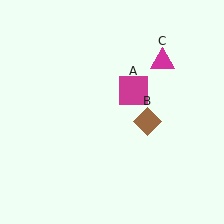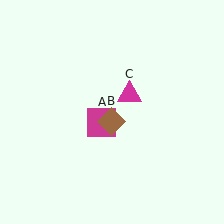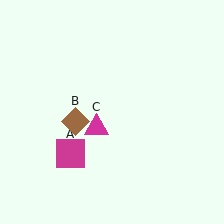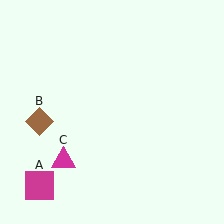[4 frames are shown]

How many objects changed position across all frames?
3 objects changed position: magenta square (object A), brown diamond (object B), magenta triangle (object C).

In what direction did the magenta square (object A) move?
The magenta square (object A) moved down and to the left.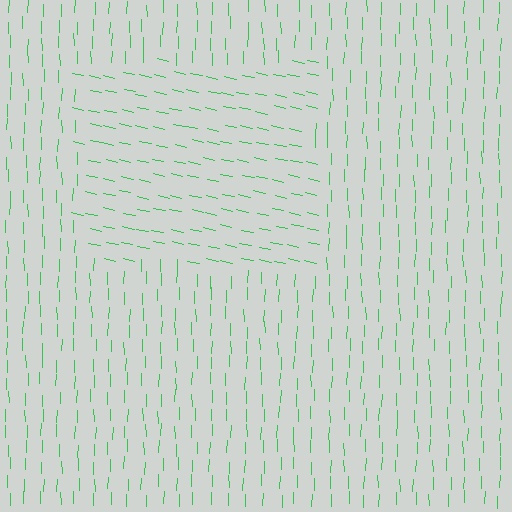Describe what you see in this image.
The image is filled with small green line segments. A rectangle region in the image has lines oriented differently from the surrounding lines, creating a visible texture boundary.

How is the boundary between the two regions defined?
The boundary is defined purely by a change in line orientation (approximately 78 degrees difference). All lines are the same color and thickness.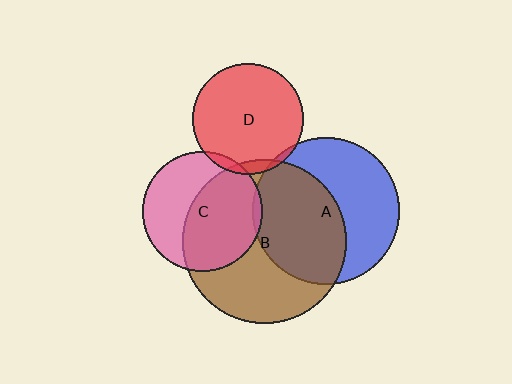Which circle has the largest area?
Circle B (brown).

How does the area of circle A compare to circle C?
Approximately 1.5 times.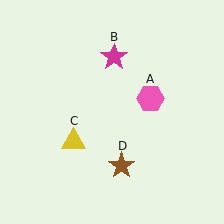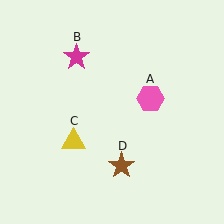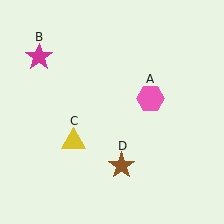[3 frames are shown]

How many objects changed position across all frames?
1 object changed position: magenta star (object B).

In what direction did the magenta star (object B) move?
The magenta star (object B) moved left.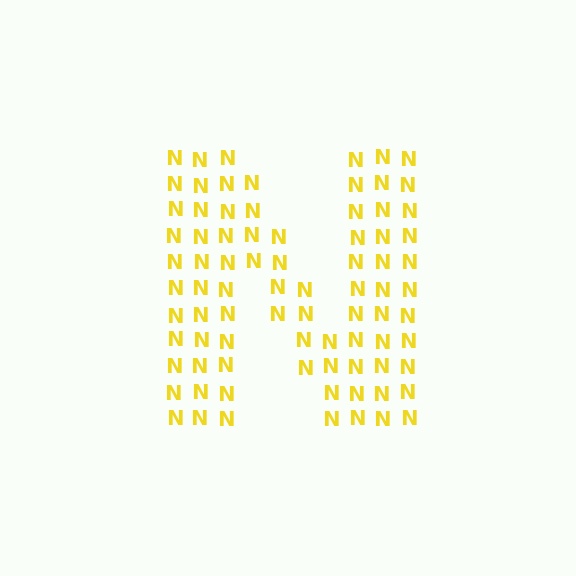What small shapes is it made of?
It is made of small letter N's.